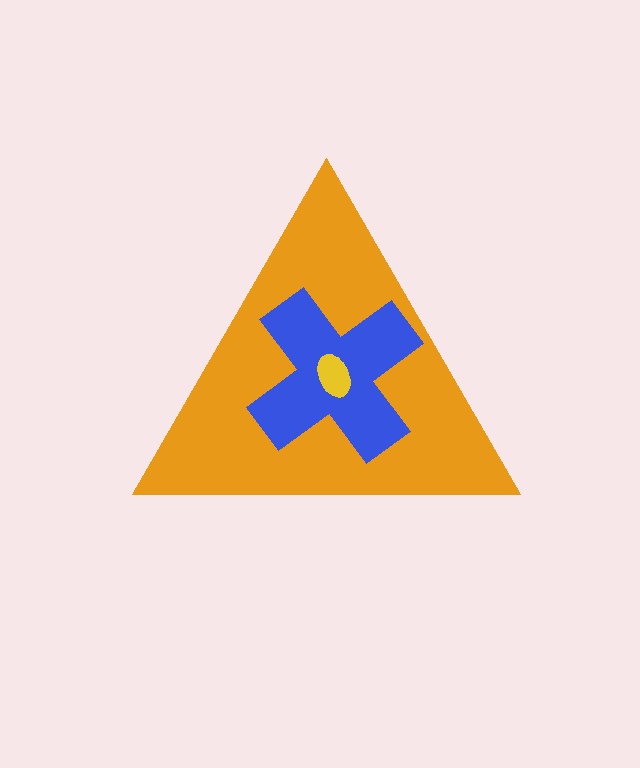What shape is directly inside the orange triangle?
The blue cross.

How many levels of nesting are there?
3.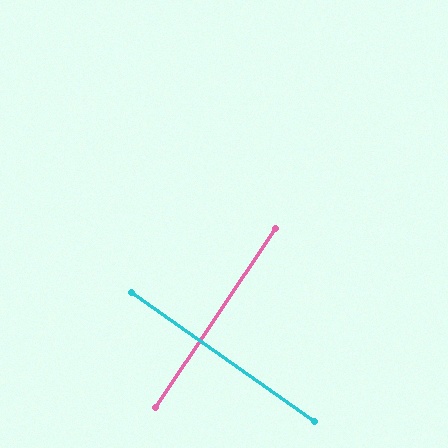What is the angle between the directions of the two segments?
Approximately 89 degrees.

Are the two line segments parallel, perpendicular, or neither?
Perpendicular — they meet at approximately 89°.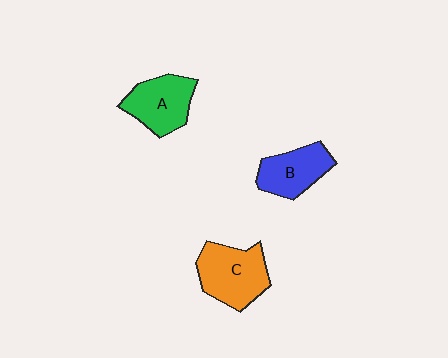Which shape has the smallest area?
Shape B (blue).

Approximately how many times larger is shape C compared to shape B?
Approximately 1.3 times.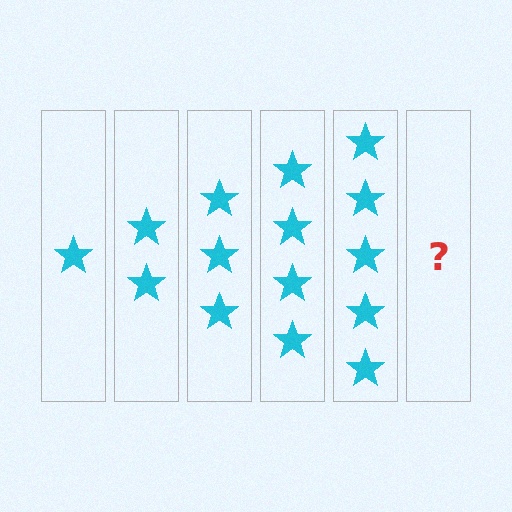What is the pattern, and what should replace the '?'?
The pattern is that each step adds one more star. The '?' should be 6 stars.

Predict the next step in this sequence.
The next step is 6 stars.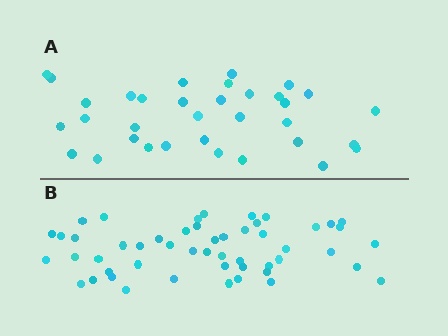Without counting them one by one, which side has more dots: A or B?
Region B (the bottom region) has more dots.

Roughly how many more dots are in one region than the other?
Region B has approximately 15 more dots than region A.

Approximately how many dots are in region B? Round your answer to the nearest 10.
About 50 dots. (The exact count is 51, which rounds to 50.)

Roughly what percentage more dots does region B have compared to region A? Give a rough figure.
About 50% more.